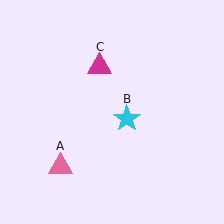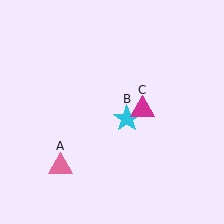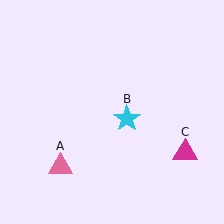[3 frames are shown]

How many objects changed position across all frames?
1 object changed position: magenta triangle (object C).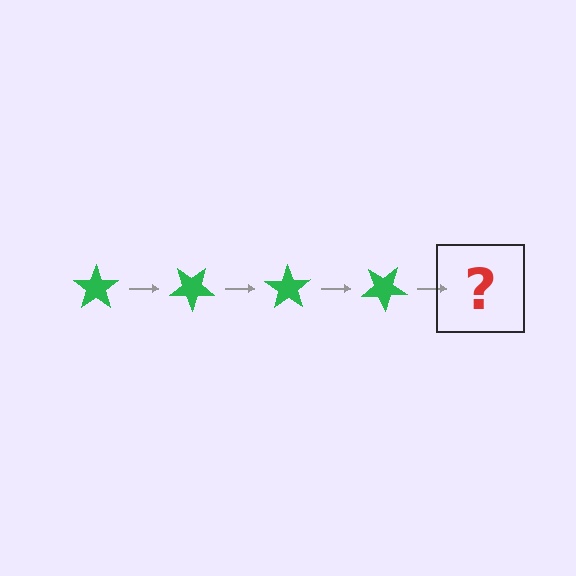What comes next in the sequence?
The next element should be a green star rotated 140 degrees.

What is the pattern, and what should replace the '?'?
The pattern is that the star rotates 35 degrees each step. The '?' should be a green star rotated 140 degrees.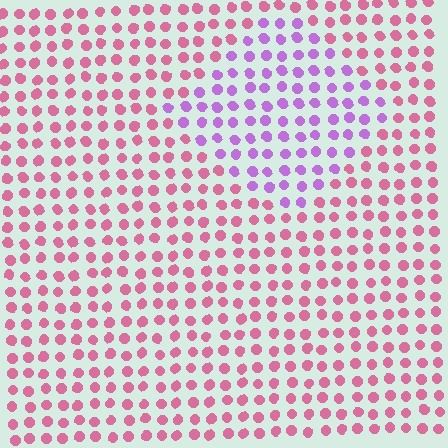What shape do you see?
I see a diamond.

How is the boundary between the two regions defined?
The boundary is defined purely by a slight shift in hue (about 50 degrees). Spacing, size, and orientation are identical on both sides.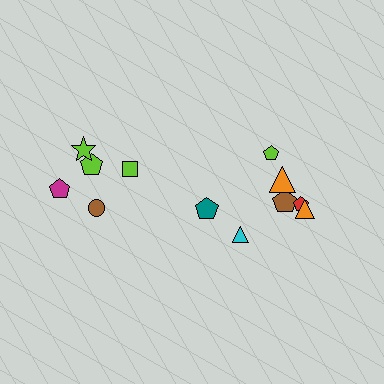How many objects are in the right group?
There are 7 objects.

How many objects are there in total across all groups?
There are 12 objects.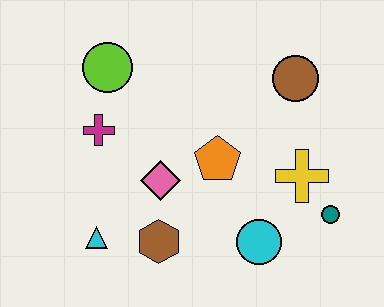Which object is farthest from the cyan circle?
The lime circle is farthest from the cyan circle.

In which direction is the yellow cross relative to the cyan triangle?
The yellow cross is to the right of the cyan triangle.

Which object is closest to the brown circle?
The yellow cross is closest to the brown circle.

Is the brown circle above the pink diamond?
Yes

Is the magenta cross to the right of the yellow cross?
No